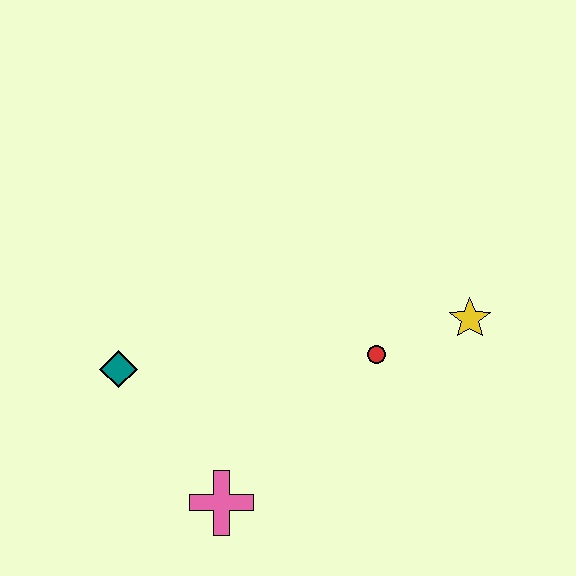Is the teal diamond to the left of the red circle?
Yes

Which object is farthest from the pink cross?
The yellow star is farthest from the pink cross.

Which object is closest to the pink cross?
The teal diamond is closest to the pink cross.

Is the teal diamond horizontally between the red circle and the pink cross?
No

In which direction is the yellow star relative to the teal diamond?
The yellow star is to the right of the teal diamond.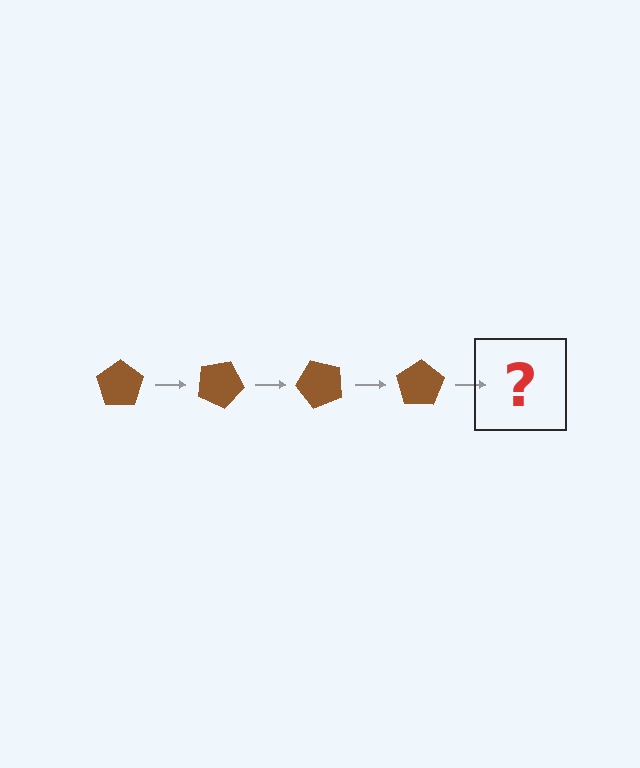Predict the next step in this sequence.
The next step is a brown pentagon rotated 100 degrees.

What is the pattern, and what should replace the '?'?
The pattern is that the pentagon rotates 25 degrees each step. The '?' should be a brown pentagon rotated 100 degrees.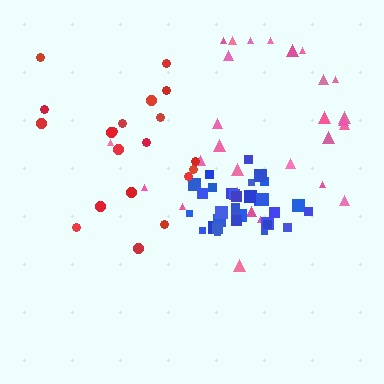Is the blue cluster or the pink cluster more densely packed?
Blue.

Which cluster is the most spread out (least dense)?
Red.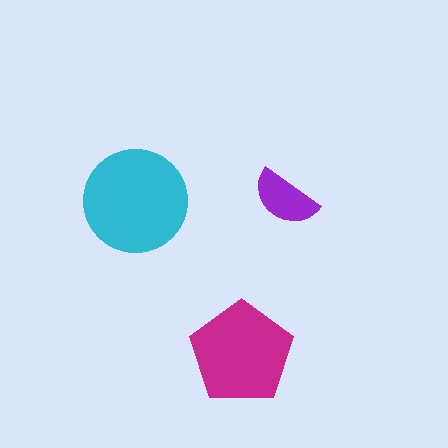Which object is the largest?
The cyan circle.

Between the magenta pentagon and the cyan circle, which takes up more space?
The cyan circle.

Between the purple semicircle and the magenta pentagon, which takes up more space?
The magenta pentagon.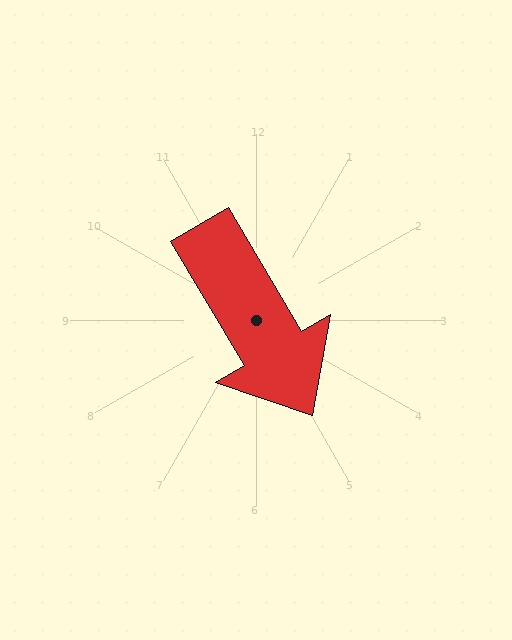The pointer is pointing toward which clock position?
Roughly 5 o'clock.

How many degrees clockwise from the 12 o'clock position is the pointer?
Approximately 149 degrees.